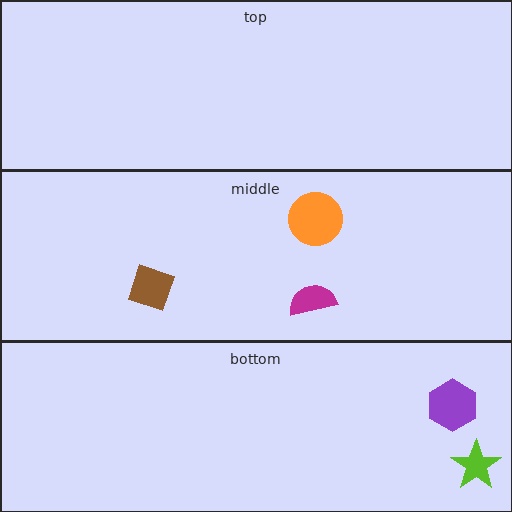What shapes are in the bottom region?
The lime star, the purple hexagon.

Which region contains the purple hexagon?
The bottom region.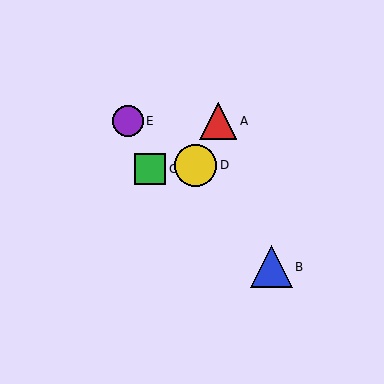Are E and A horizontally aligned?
Yes, both are at y≈121.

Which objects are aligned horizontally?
Objects A, E are aligned horizontally.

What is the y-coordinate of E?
Object E is at y≈121.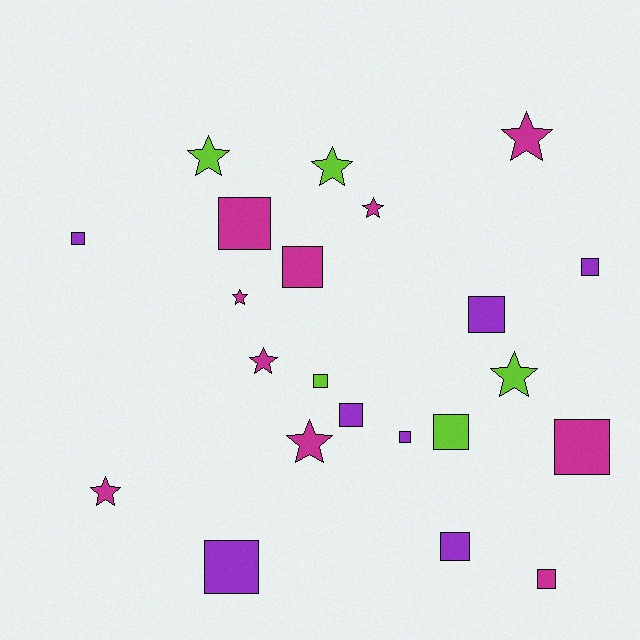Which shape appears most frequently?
Square, with 13 objects.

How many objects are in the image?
There are 22 objects.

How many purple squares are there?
There are 7 purple squares.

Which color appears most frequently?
Magenta, with 10 objects.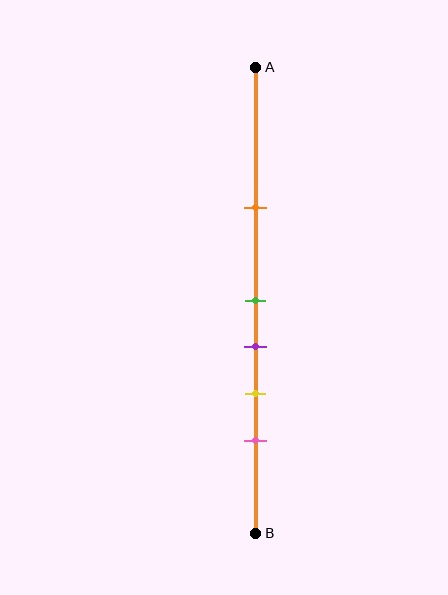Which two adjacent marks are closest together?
The green and purple marks are the closest adjacent pair.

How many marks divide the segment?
There are 5 marks dividing the segment.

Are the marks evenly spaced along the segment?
No, the marks are not evenly spaced.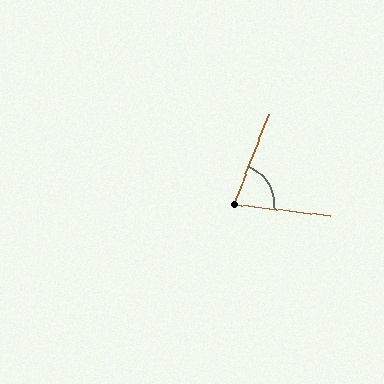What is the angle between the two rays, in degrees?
Approximately 76 degrees.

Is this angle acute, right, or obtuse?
It is acute.